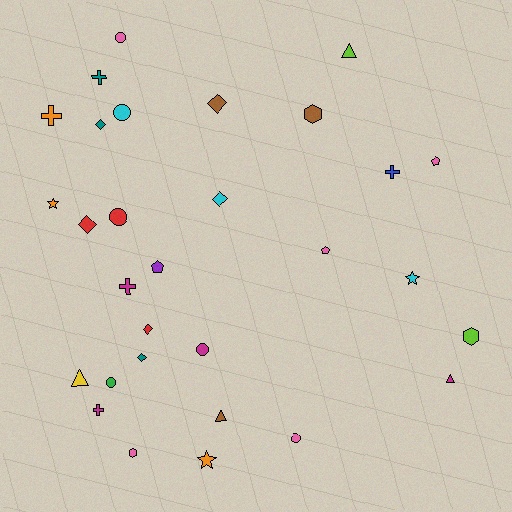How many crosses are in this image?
There are 5 crosses.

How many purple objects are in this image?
There is 1 purple object.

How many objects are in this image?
There are 30 objects.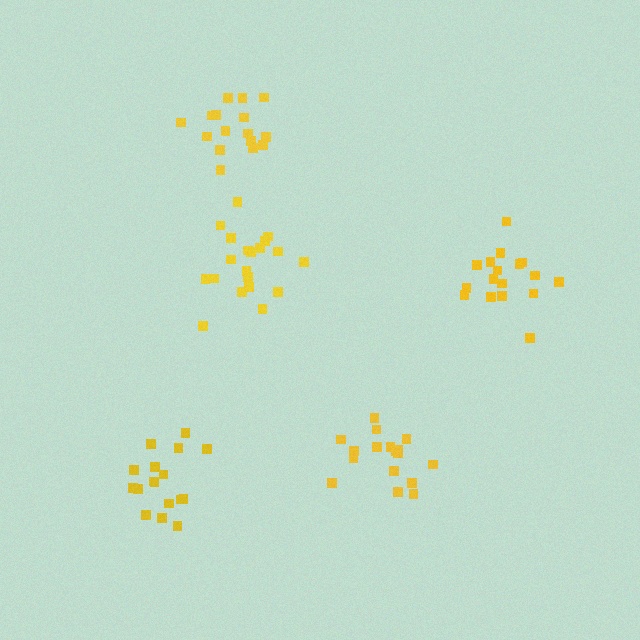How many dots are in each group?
Group 1: 17 dots, Group 2: 16 dots, Group 3: 17 dots, Group 4: 20 dots, Group 5: 17 dots (87 total).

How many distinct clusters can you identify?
There are 5 distinct clusters.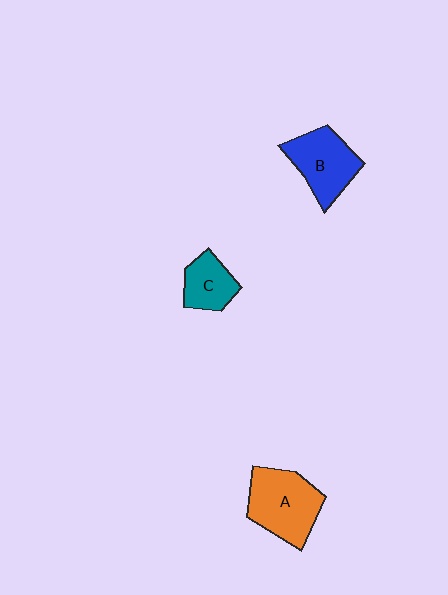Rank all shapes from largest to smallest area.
From largest to smallest: A (orange), B (blue), C (teal).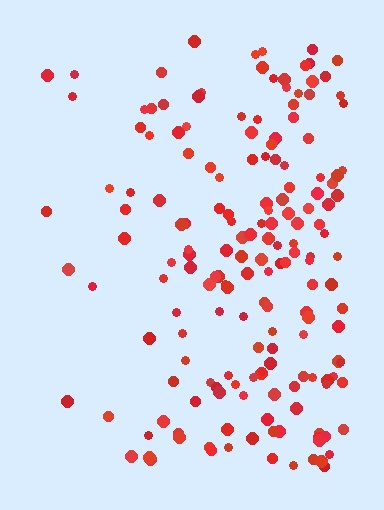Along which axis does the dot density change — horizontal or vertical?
Horizontal.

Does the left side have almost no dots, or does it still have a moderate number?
Still a moderate number, just noticeably fewer than the right.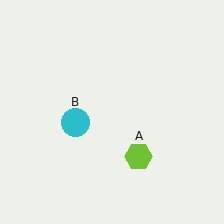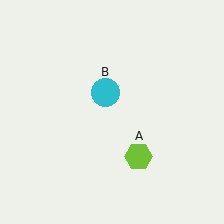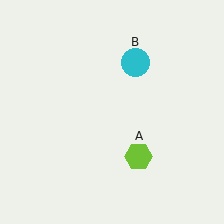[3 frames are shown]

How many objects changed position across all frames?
1 object changed position: cyan circle (object B).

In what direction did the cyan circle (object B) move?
The cyan circle (object B) moved up and to the right.